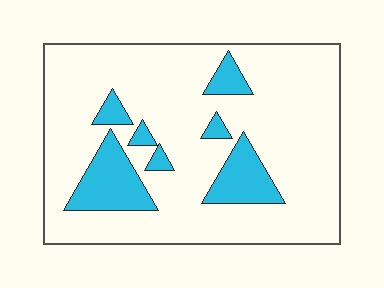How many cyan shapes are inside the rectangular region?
7.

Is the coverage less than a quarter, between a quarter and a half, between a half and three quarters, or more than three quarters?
Less than a quarter.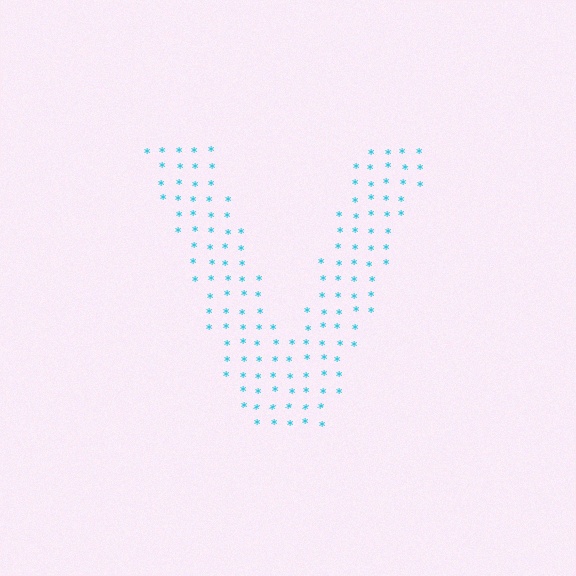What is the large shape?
The large shape is the letter V.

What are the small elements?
The small elements are asterisks.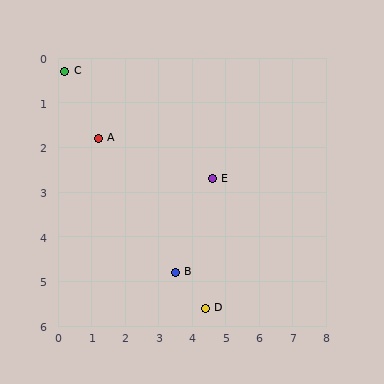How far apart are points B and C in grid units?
Points B and C are about 5.6 grid units apart.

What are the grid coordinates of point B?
Point B is at approximately (3.5, 4.8).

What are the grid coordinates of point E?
Point E is at approximately (4.6, 2.7).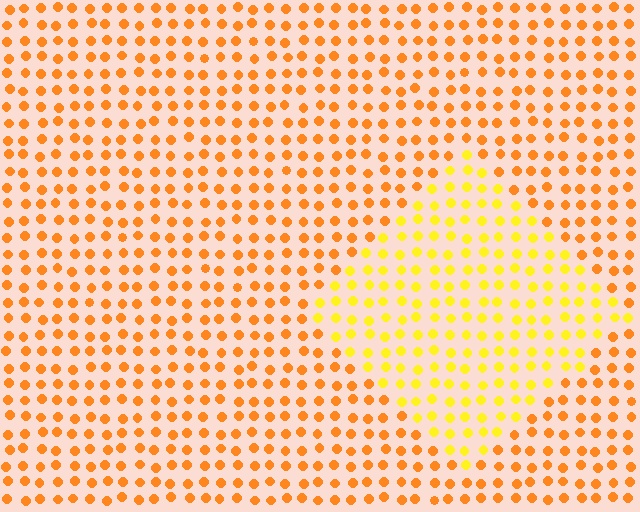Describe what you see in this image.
The image is filled with small orange elements in a uniform arrangement. A diamond-shaped region is visible where the elements are tinted to a slightly different hue, forming a subtle color boundary.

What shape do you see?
I see a diamond.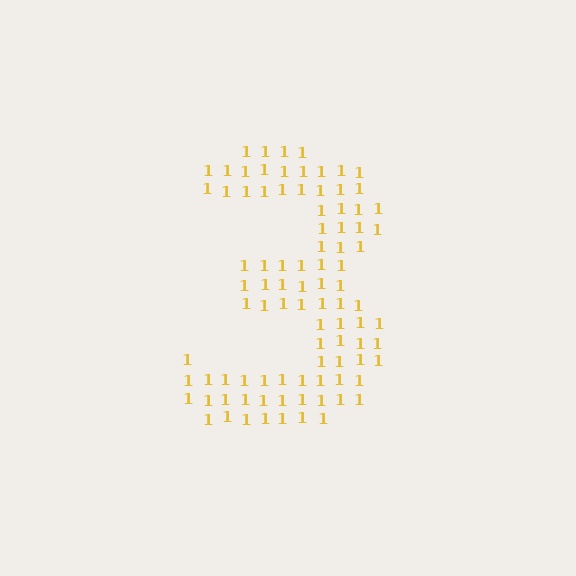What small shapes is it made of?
It is made of small digit 1's.